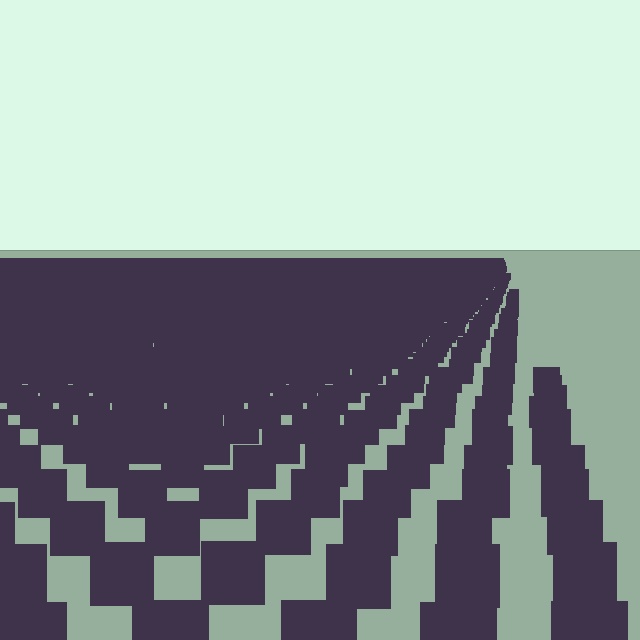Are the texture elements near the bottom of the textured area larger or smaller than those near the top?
Larger. Near the bottom, elements are closer to the viewer and appear at a bigger on-screen size.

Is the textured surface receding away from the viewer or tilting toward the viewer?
The surface is receding away from the viewer. Texture elements get smaller and denser toward the top.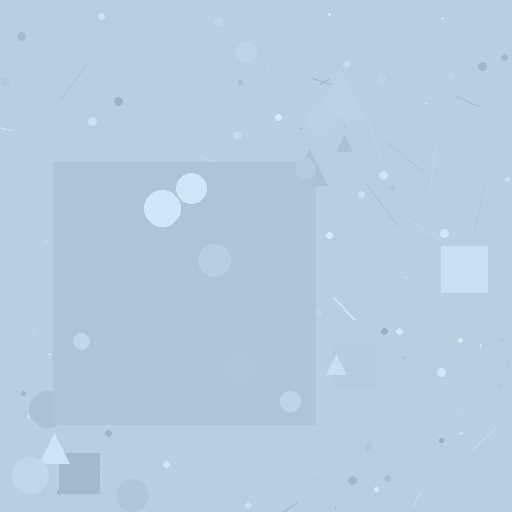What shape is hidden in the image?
A square is hidden in the image.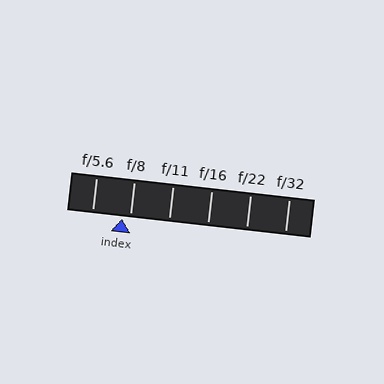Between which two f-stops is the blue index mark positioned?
The index mark is between f/5.6 and f/8.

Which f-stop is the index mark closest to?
The index mark is closest to f/8.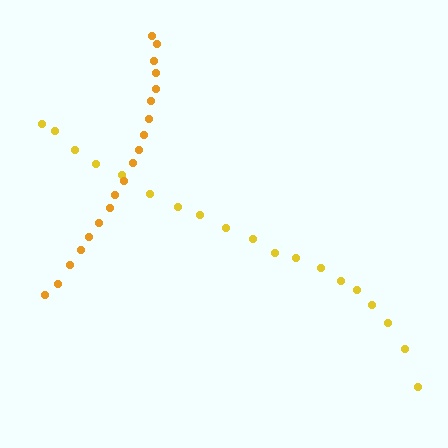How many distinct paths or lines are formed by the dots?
There are 2 distinct paths.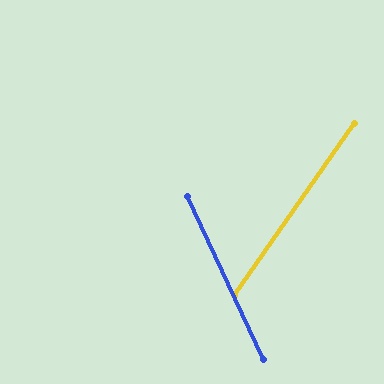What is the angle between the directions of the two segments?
Approximately 60 degrees.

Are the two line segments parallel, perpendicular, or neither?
Neither parallel nor perpendicular — they differ by about 60°.